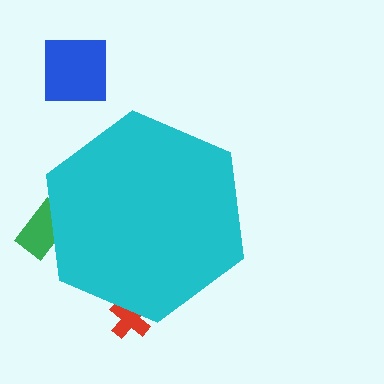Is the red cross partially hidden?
Yes, the red cross is partially hidden behind the cyan hexagon.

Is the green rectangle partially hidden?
Yes, the green rectangle is partially hidden behind the cyan hexagon.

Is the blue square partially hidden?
No, the blue square is fully visible.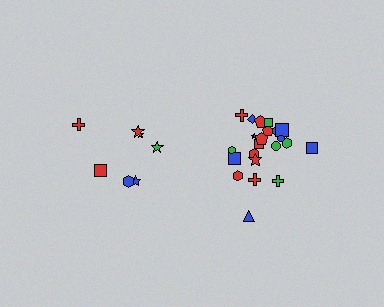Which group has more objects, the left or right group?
The right group.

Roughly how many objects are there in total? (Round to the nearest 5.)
Roughly 30 objects in total.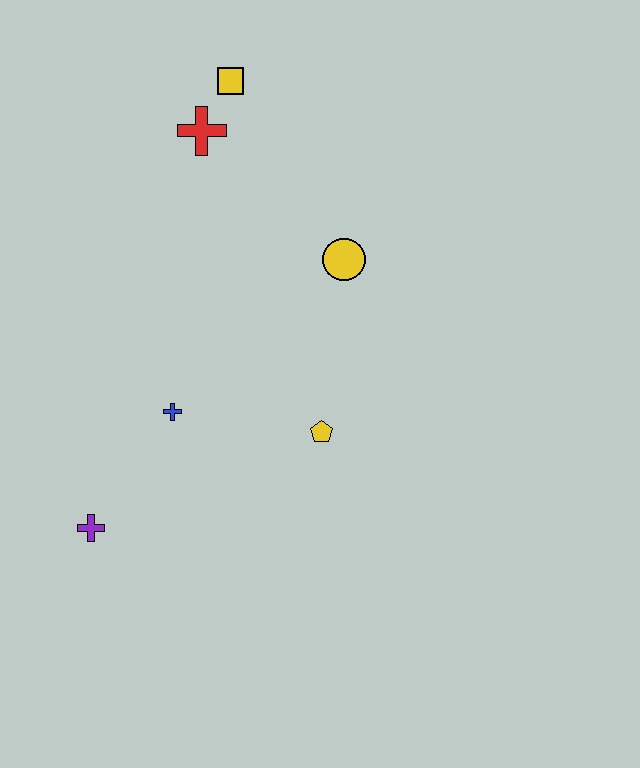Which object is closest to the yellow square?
The red cross is closest to the yellow square.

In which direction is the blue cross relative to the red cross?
The blue cross is below the red cross.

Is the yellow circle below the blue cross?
No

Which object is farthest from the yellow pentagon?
The yellow square is farthest from the yellow pentagon.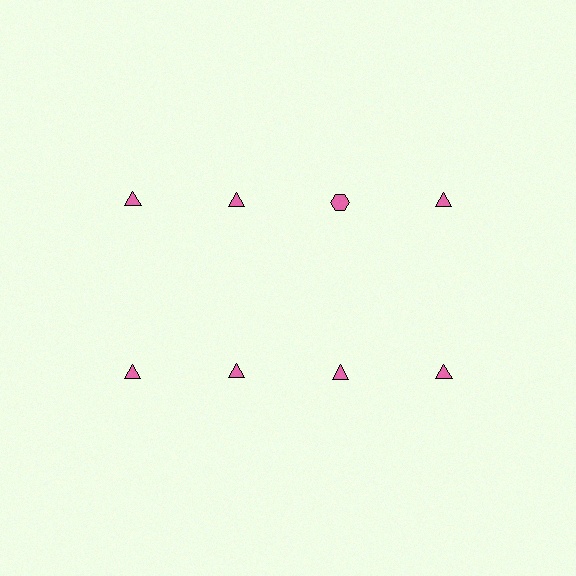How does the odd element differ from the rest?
It has a different shape: hexagon instead of triangle.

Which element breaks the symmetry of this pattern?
The pink hexagon in the top row, center column breaks the symmetry. All other shapes are pink triangles.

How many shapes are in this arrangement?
There are 8 shapes arranged in a grid pattern.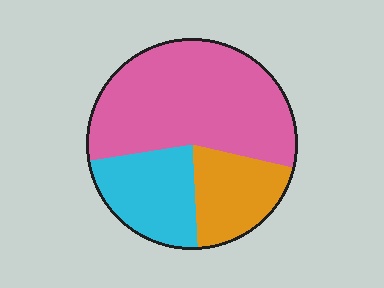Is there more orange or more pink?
Pink.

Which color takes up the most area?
Pink, at roughly 55%.